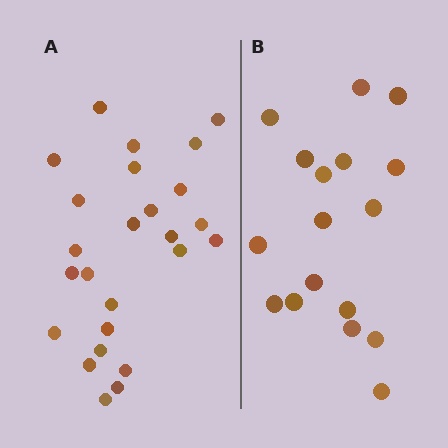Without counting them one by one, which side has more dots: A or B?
Region A (the left region) has more dots.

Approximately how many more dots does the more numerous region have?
Region A has roughly 8 or so more dots than region B.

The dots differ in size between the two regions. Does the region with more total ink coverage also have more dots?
No. Region B has more total ink coverage because its dots are larger, but region A actually contains more individual dots. Total area can be misleading — the number of items is what matters here.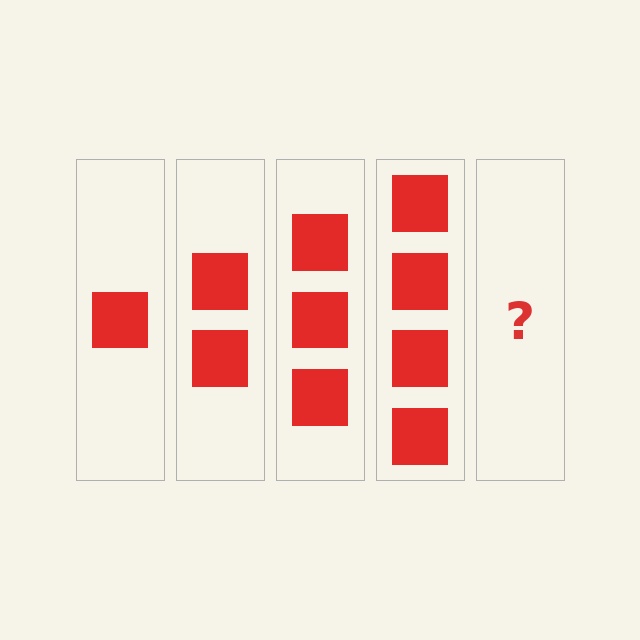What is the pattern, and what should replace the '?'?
The pattern is that each step adds one more square. The '?' should be 5 squares.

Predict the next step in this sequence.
The next step is 5 squares.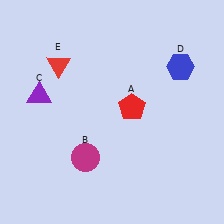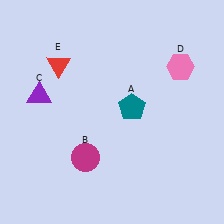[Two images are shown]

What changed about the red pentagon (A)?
In Image 1, A is red. In Image 2, it changed to teal.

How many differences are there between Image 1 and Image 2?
There are 2 differences between the two images.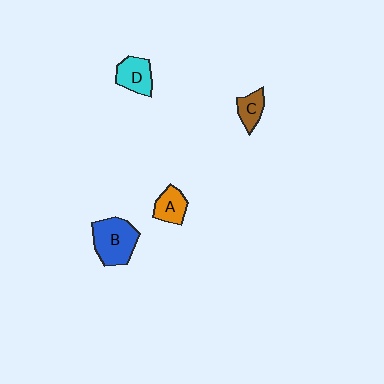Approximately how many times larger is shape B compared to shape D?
Approximately 1.5 times.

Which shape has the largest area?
Shape B (blue).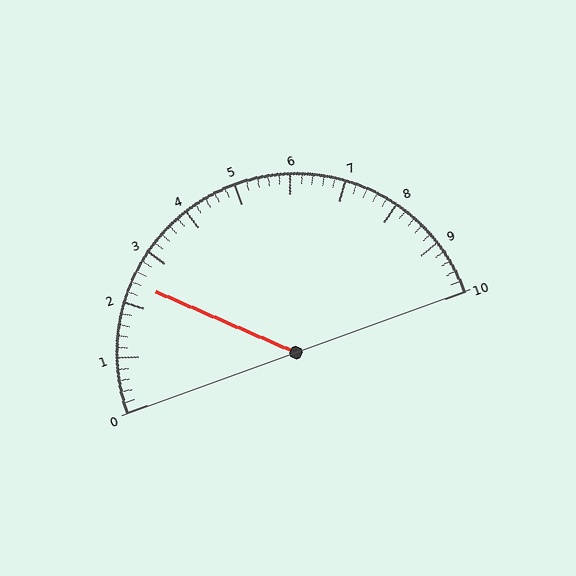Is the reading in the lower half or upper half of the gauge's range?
The reading is in the lower half of the range (0 to 10).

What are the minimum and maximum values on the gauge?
The gauge ranges from 0 to 10.